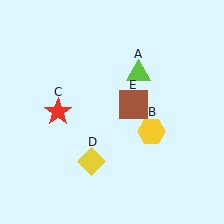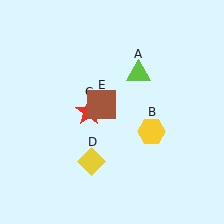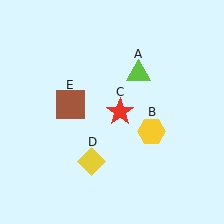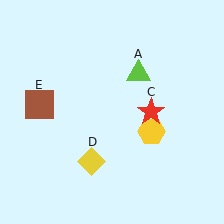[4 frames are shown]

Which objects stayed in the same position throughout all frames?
Lime triangle (object A) and yellow hexagon (object B) and yellow diamond (object D) remained stationary.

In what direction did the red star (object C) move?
The red star (object C) moved right.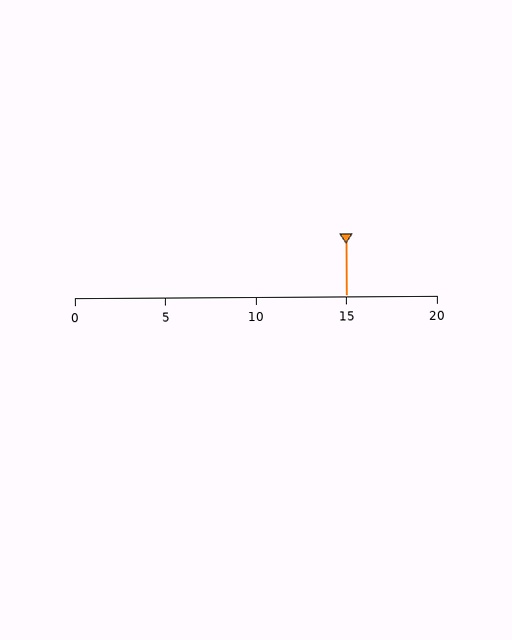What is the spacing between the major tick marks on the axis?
The major ticks are spaced 5 apart.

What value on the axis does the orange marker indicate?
The marker indicates approximately 15.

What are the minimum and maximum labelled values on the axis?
The axis runs from 0 to 20.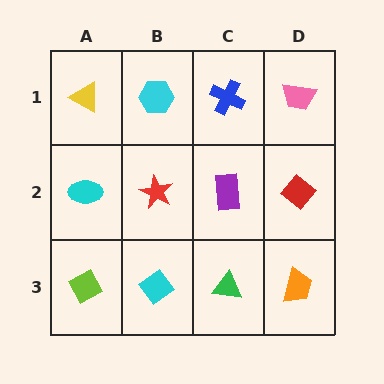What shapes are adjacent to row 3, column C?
A purple rectangle (row 2, column C), a cyan diamond (row 3, column B), an orange trapezoid (row 3, column D).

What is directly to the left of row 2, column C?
A red star.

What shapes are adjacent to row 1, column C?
A purple rectangle (row 2, column C), a cyan hexagon (row 1, column B), a pink trapezoid (row 1, column D).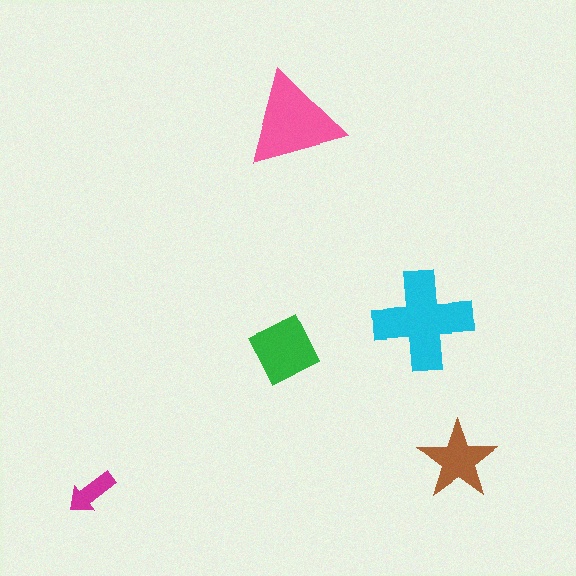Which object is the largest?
The cyan cross.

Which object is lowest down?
The magenta arrow is bottommost.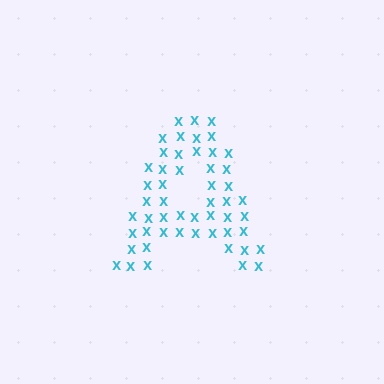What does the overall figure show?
The overall figure shows the letter A.